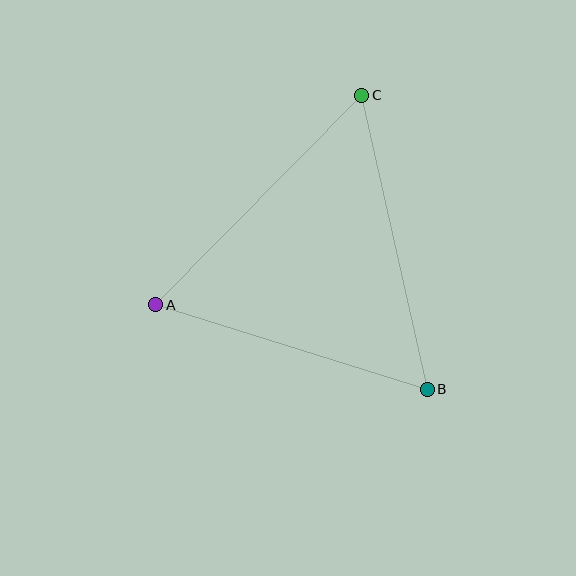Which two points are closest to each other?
Points A and B are closest to each other.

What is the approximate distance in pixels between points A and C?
The distance between A and C is approximately 294 pixels.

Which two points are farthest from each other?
Points B and C are farthest from each other.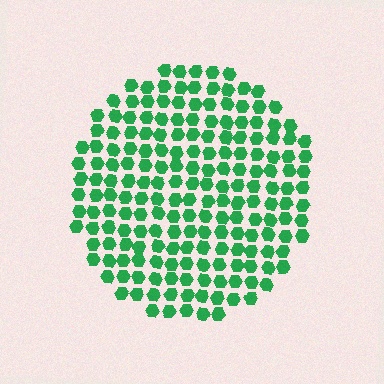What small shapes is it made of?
It is made of small hexagons.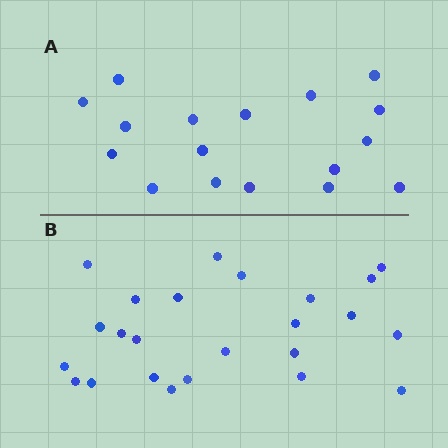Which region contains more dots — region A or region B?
Region B (the bottom region) has more dots.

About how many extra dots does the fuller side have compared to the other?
Region B has roughly 8 or so more dots than region A.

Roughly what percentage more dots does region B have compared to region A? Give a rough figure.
About 40% more.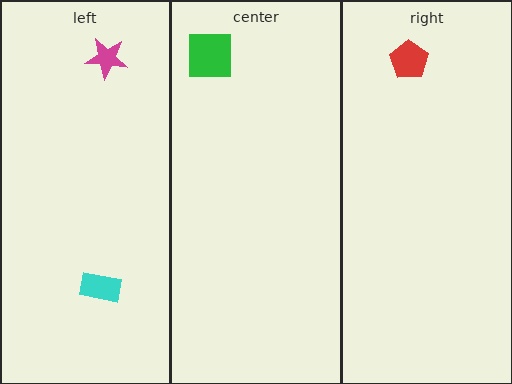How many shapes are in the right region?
1.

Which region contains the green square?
The center region.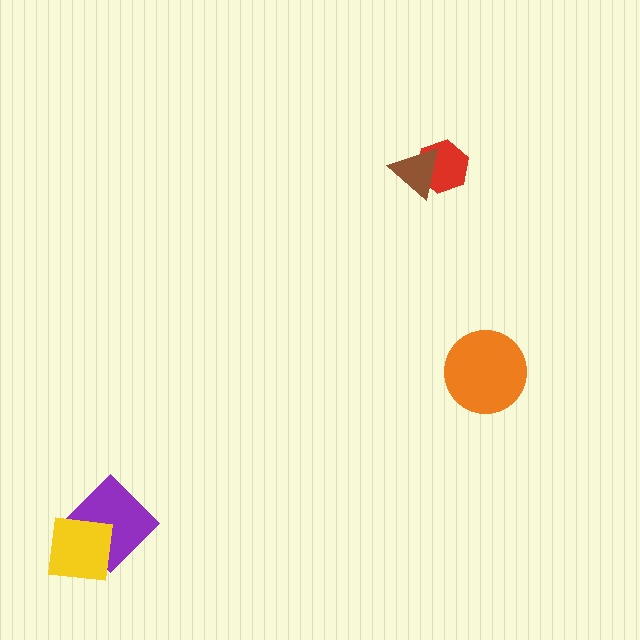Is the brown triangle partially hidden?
No, no other shape covers it.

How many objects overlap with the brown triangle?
1 object overlaps with the brown triangle.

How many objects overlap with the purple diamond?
1 object overlaps with the purple diamond.